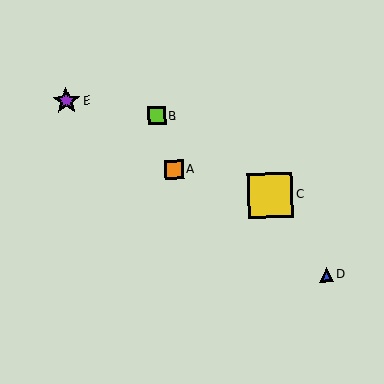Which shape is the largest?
The yellow square (labeled C) is the largest.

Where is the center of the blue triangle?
The center of the blue triangle is at (326, 275).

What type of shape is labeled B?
Shape B is a lime square.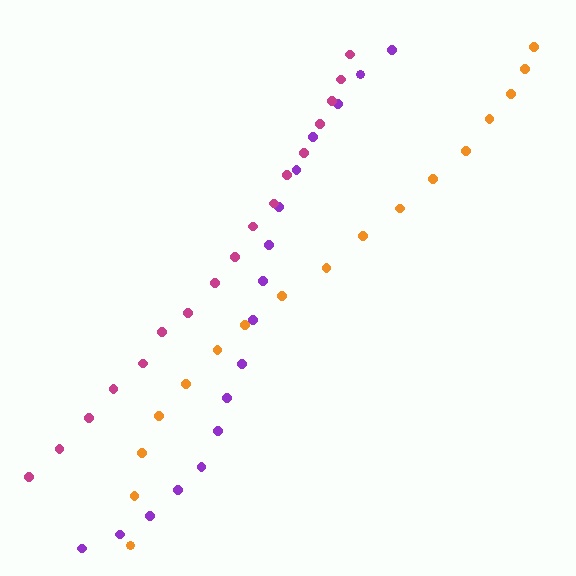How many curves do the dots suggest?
There are 3 distinct paths.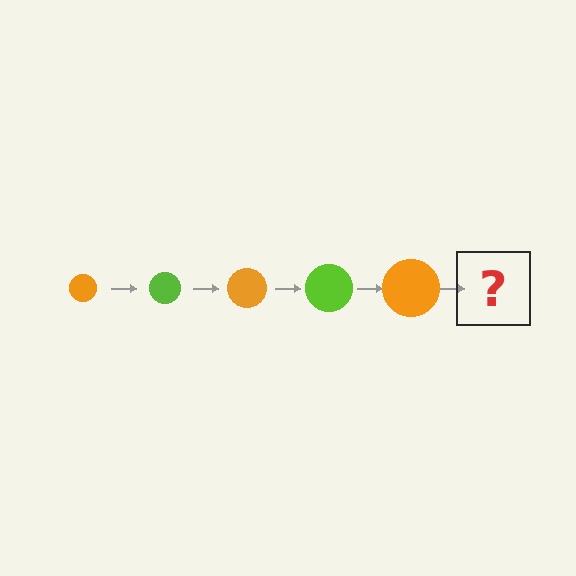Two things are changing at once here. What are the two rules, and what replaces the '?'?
The two rules are that the circle grows larger each step and the color cycles through orange and lime. The '?' should be a lime circle, larger than the previous one.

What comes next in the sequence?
The next element should be a lime circle, larger than the previous one.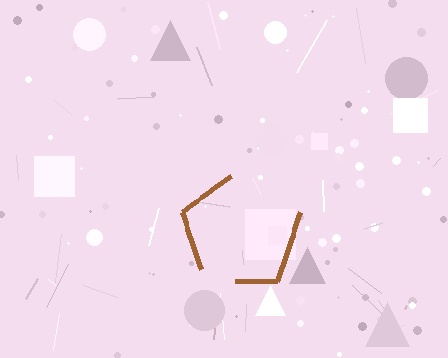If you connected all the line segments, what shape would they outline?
They would outline a pentagon.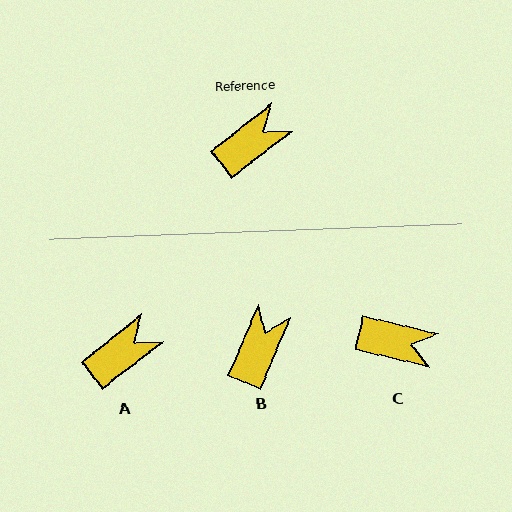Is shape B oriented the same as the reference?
No, it is off by about 29 degrees.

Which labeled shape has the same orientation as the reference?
A.